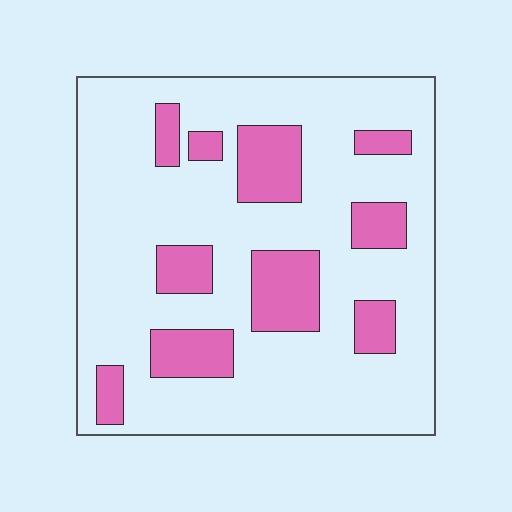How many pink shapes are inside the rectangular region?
10.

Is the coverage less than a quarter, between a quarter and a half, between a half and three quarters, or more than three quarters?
Less than a quarter.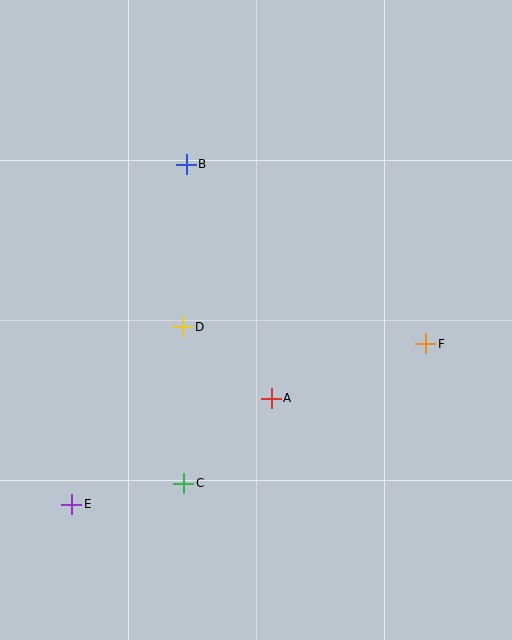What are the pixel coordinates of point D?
Point D is at (183, 327).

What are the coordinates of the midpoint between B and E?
The midpoint between B and E is at (129, 334).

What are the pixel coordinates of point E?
Point E is at (72, 504).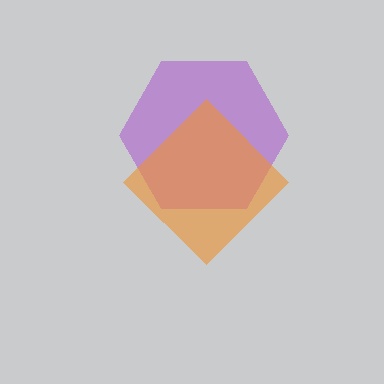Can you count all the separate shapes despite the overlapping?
Yes, there are 2 separate shapes.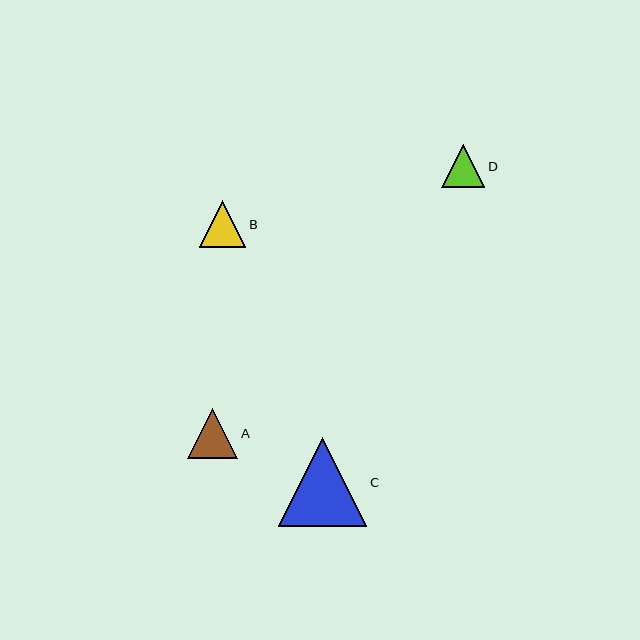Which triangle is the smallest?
Triangle D is the smallest with a size of approximately 43 pixels.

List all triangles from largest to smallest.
From largest to smallest: C, A, B, D.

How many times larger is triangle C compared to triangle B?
Triangle C is approximately 1.9 times the size of triangle B.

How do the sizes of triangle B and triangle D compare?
Triangle B and triangle D are approximately the same size.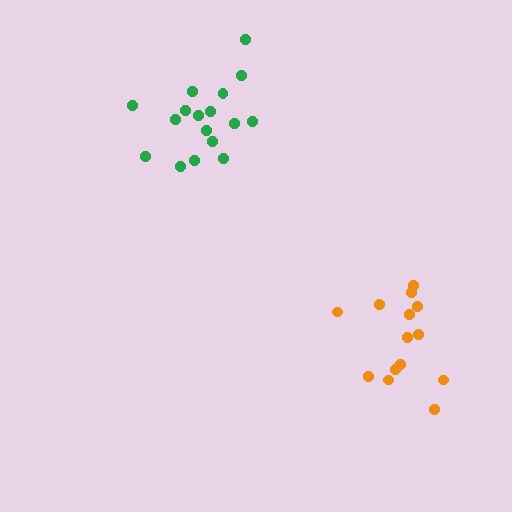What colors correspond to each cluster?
The clusters are colored: green, orange.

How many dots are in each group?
Group 1: 17 dots, Group 2: 14 dots (31 total).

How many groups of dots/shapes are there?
There are 2 groups.